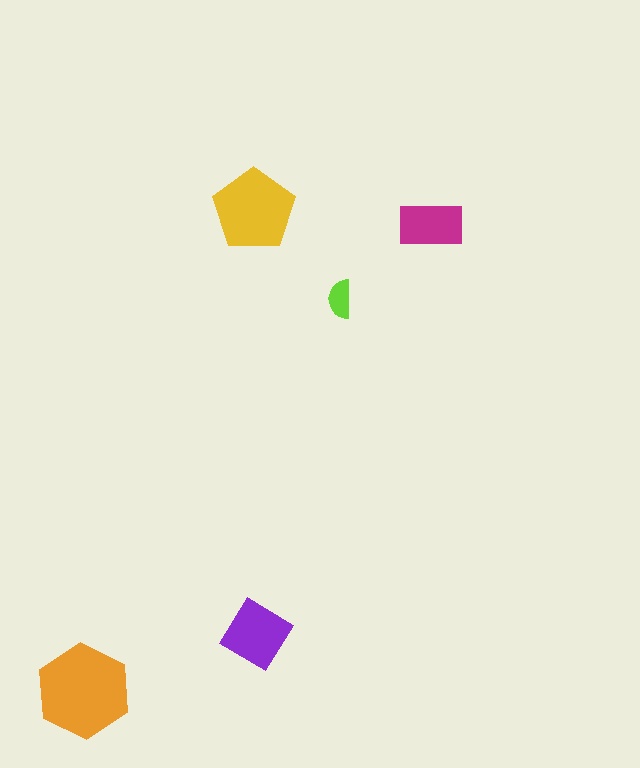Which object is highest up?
The yellow pentagon is topmost.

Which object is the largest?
The orange hexagon.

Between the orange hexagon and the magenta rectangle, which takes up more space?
The orange hexagon.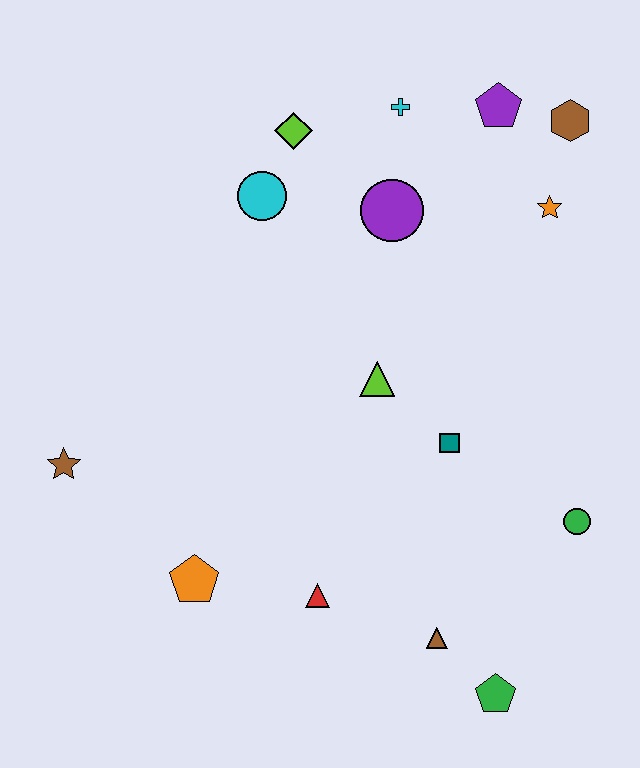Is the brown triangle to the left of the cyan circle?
No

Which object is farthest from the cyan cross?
The green pentagon is farthest from the cyan cross.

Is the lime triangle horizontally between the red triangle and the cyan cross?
Yes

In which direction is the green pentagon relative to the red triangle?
The green pentagon is to the right of the red triangle.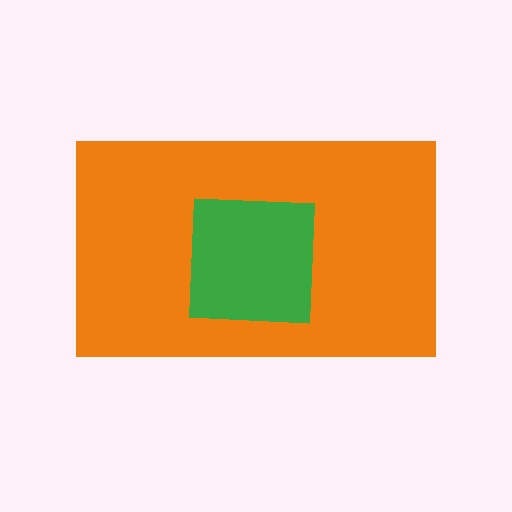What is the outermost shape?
The orange rectangle.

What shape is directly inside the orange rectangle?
The green square.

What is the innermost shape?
The green square.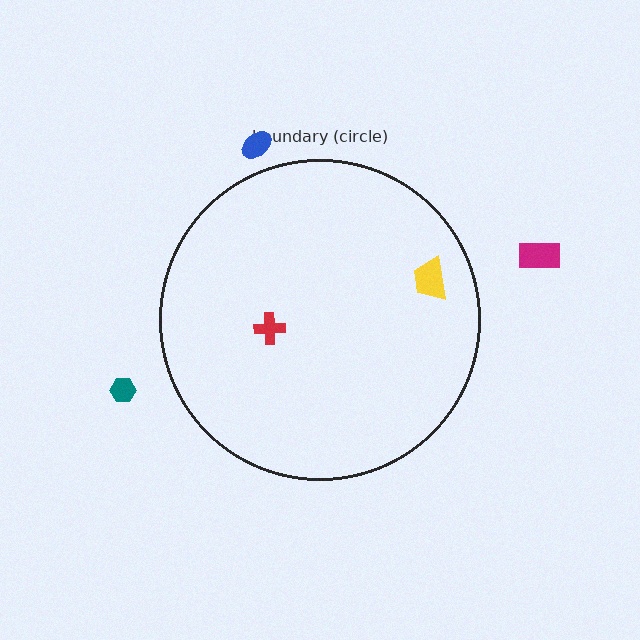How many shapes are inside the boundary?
2 inside, 3 outside.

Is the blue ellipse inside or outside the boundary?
Outside.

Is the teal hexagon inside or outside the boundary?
Outside.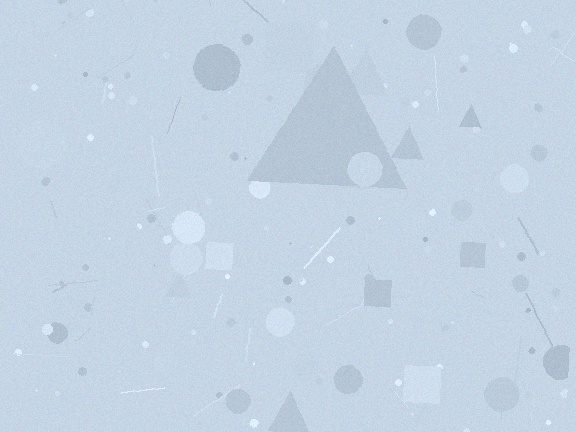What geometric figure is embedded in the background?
A triangle is embedded in the background.